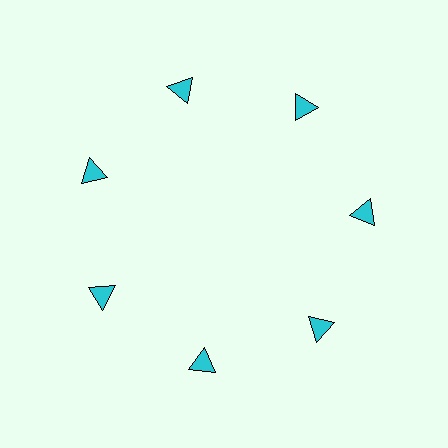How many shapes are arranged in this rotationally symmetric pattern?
There are 7 shapes, arranged in 7 groups of 1.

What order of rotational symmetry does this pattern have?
This pattern has 7-fold rotational symmetry.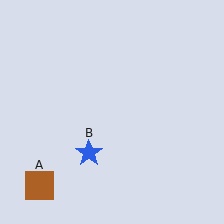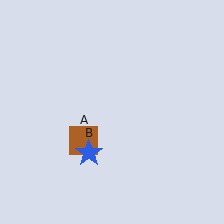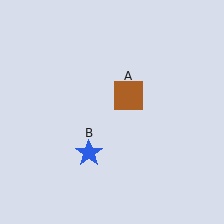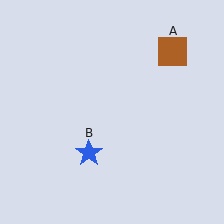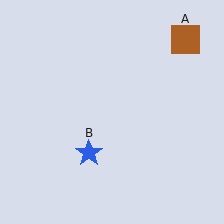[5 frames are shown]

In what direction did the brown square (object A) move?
The brown square (object A) moved up and to the right.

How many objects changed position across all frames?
1 object changed position: brown square (object A).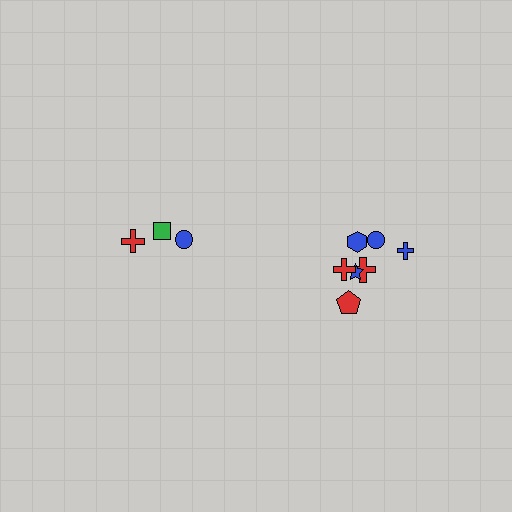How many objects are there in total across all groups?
There are 10 objects.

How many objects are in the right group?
There are 7 objects.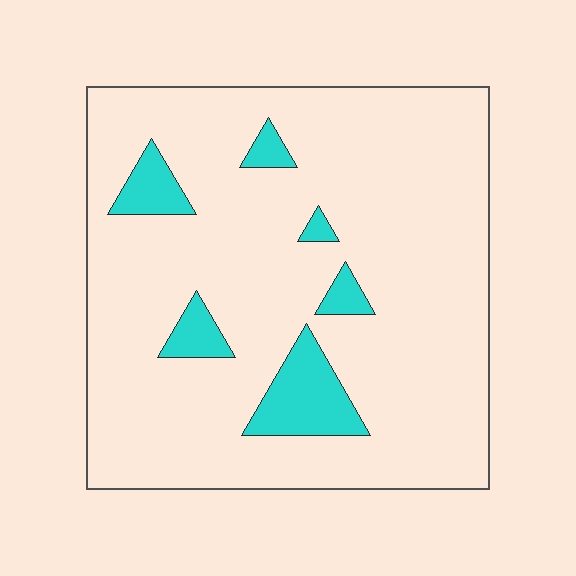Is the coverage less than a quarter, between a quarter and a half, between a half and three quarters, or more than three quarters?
Less than a quarter.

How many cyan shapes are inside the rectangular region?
6.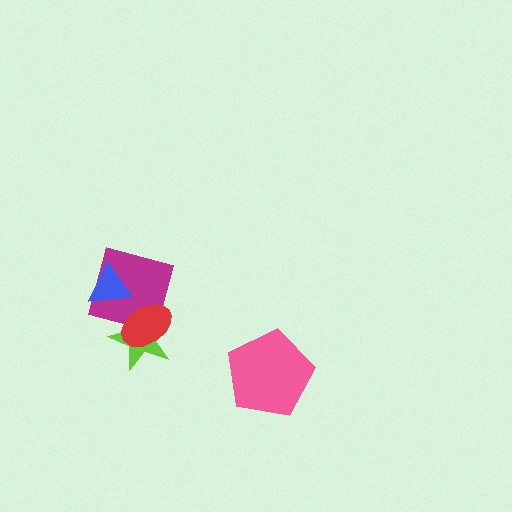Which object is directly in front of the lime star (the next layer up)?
The magenta square is directly in front of the lime star.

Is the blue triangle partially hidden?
No, no other shape covers it.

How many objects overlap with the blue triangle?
1 object overlaps with the blue triangle.